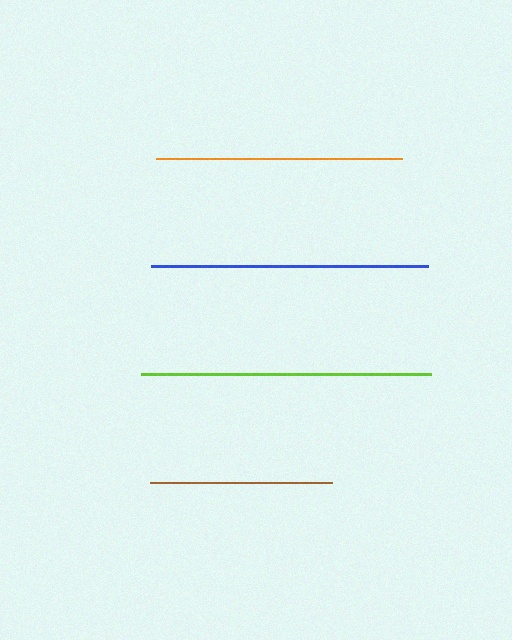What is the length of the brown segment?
The brown segment is approximately 182 pixels long.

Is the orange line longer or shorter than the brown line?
The orange line is longer than the brown line.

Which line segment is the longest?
The lime line is the longest at approximately 290 pixels.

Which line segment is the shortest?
The brown line is the shortest at approximately 182 pixels.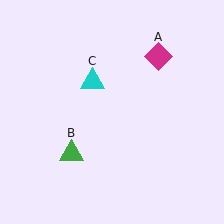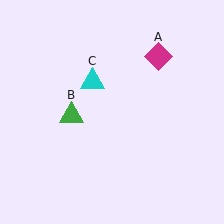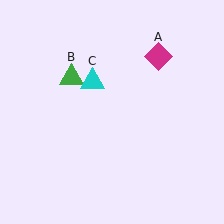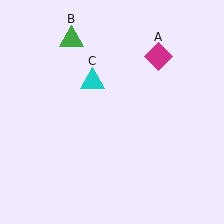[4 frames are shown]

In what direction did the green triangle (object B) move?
The green triangle (object B) moved up.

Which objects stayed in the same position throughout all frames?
Magenta diamond (object A) and cyan triangle (object C) remained stationary.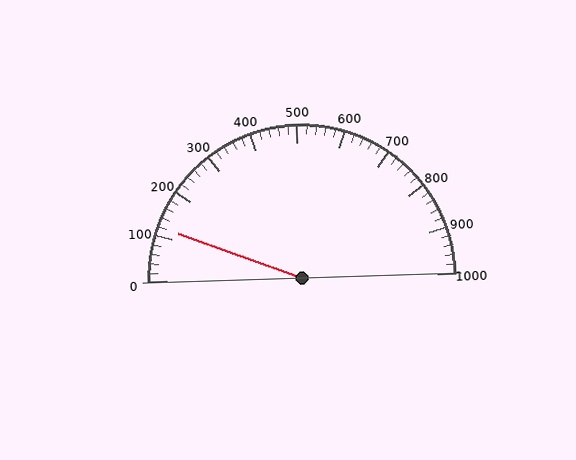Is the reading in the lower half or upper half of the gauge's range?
The reading is in the lower half of the range (0 to 1000).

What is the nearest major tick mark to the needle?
The nearest major tick mark is 100.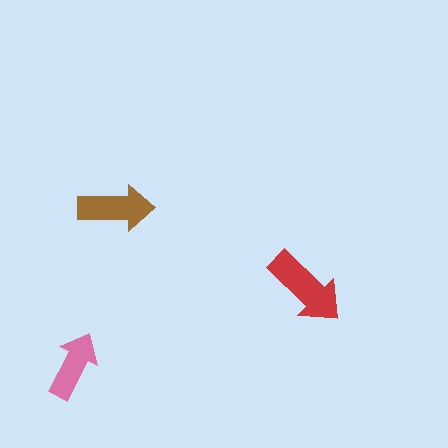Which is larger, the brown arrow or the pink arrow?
The brown one.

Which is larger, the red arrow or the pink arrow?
The red one.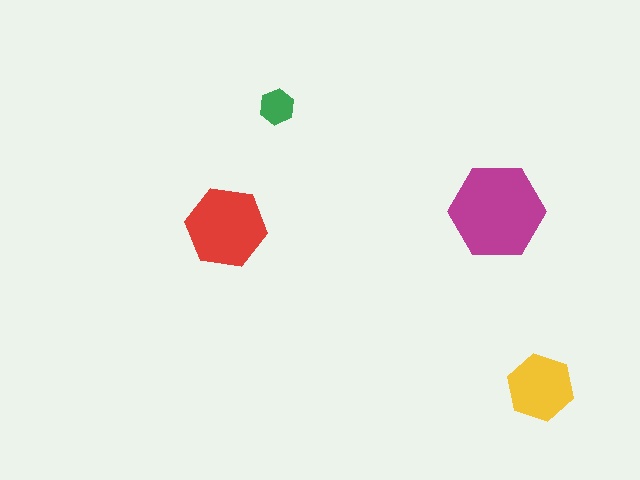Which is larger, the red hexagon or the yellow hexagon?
The red one.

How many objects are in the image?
There are 4 objects in the image.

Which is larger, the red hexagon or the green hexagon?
The red one.